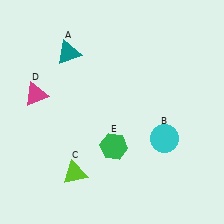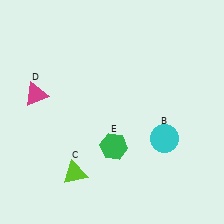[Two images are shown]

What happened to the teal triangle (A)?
The teal triangle (A) was removed in Image 2. It was in the top-left area of Image 1.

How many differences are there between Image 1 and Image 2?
There is 1 difference between the two images.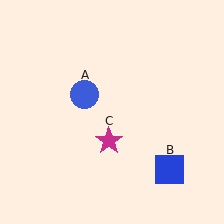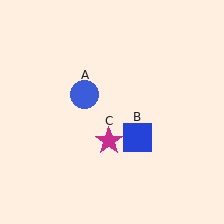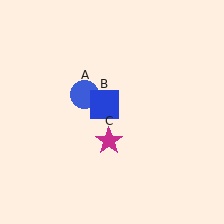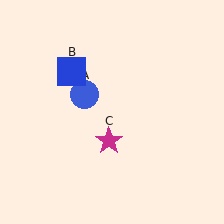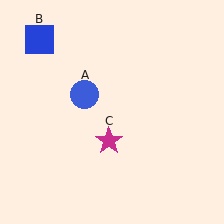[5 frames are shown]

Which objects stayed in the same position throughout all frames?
Blue circle (object A) and magenta star (object C) remained stationary.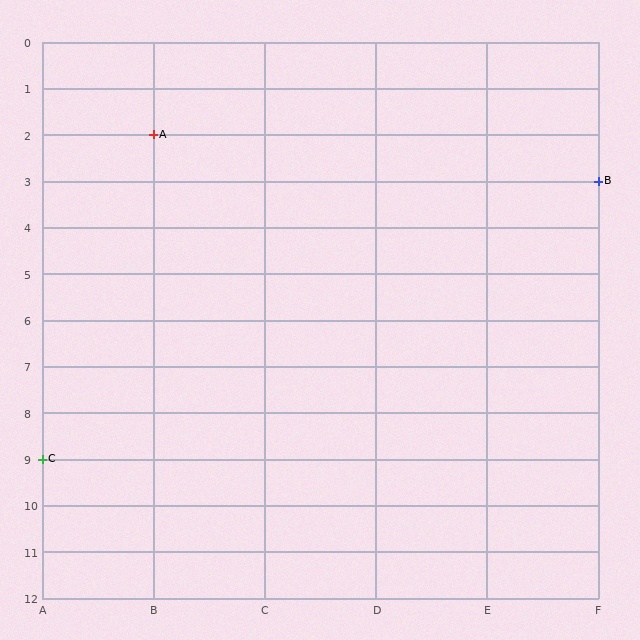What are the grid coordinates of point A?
Point A is at grid coordinates (B, 2).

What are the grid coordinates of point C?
Point C is at grid coordinates (A, 9).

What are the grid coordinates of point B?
Point B is at grid coordinates (F, 3).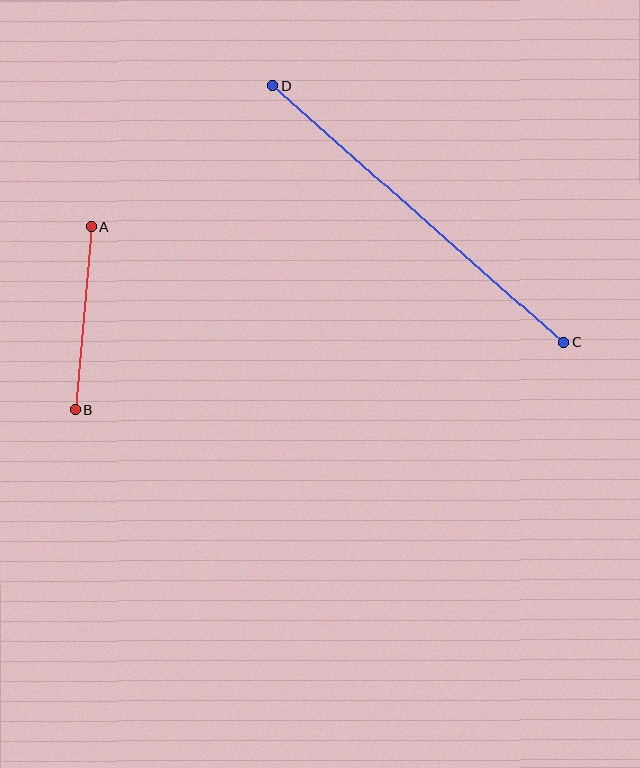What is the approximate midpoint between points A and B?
The midpoint is at approximately (83, 318) pixels.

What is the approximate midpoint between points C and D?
The midpoint is at approximately (418, 214) pixels.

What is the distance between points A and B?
The distance is approximately 184 pixels.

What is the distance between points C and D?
The distance is approximately 388 pixels.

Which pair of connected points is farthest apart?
Points C and D are farthest apart.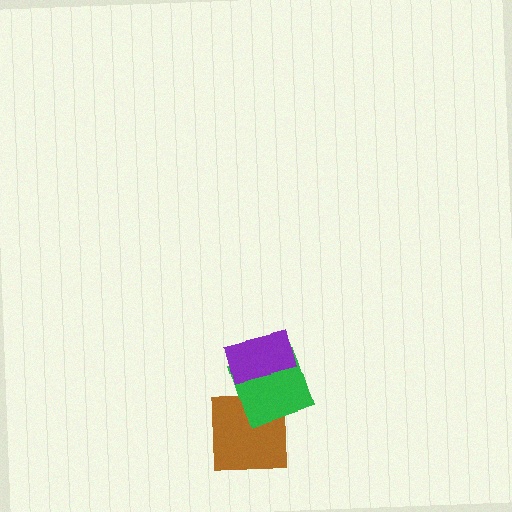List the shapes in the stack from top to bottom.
From top to bottom: the purple rectangle, the green square, the brown square.